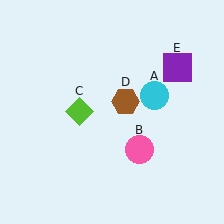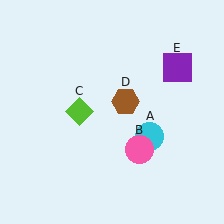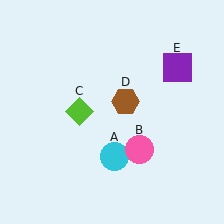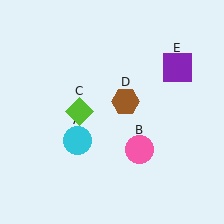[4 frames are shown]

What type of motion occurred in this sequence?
The cyan circle (object A) rotated clockwise around the center of the scene.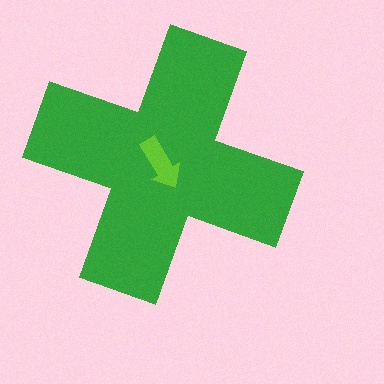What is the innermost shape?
The lime arrow.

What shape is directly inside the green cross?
The lime arrow.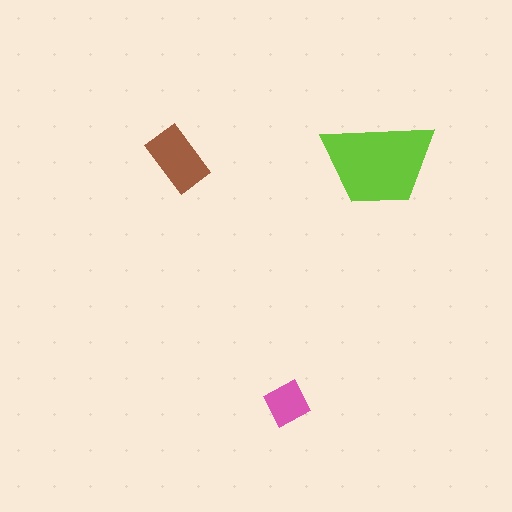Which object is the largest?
The lime trapezoid.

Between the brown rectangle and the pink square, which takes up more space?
The brown rectangle.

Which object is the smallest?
The pink square.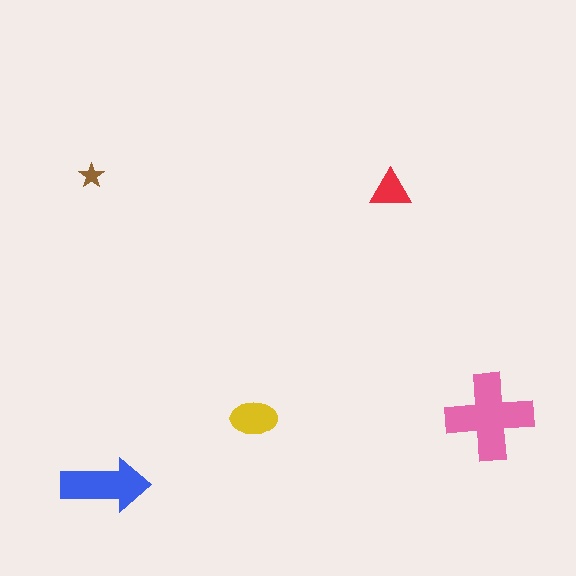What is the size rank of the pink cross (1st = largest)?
1st.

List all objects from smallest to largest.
The brown star, the red triangle, the yellow ellipse, the blue arrow, the pink cross.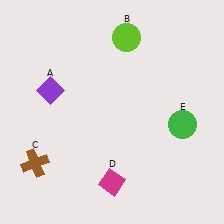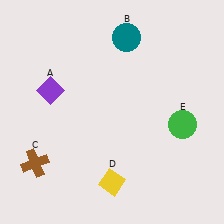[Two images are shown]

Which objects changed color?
B changed from lime to teal. D changed from magenta to yellow.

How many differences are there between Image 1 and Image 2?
There are 2 differences between the two images.